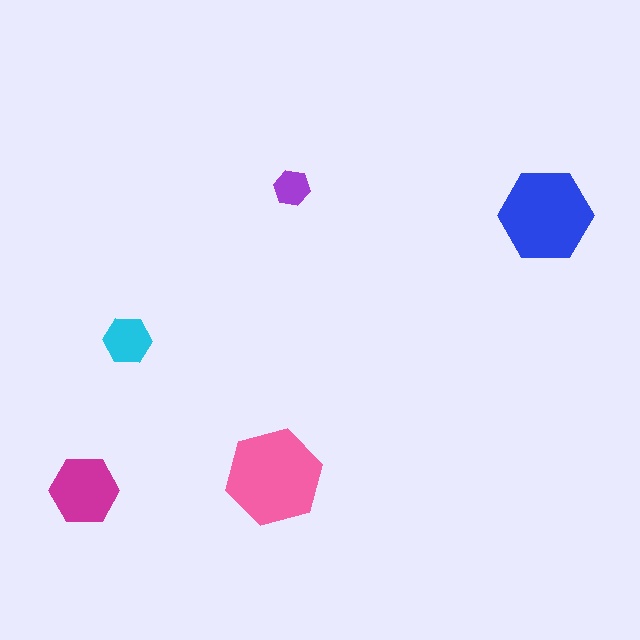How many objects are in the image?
There are 5 objects in the image.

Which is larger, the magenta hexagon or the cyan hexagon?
The magenta one.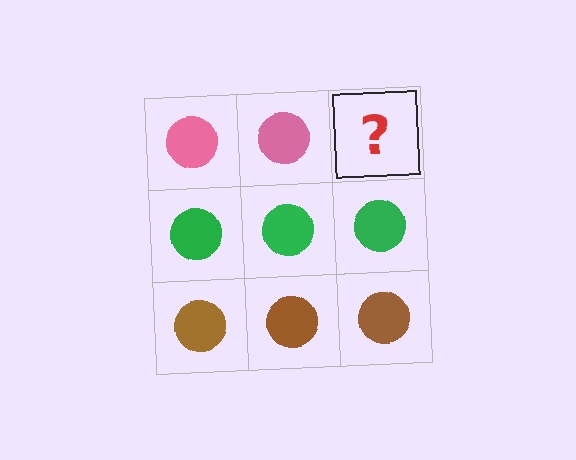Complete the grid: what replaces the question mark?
The question mark should be replaced with a pink circle.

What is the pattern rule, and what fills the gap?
The rule is that each row has a consistent color. The gap should be filled with a pink circle.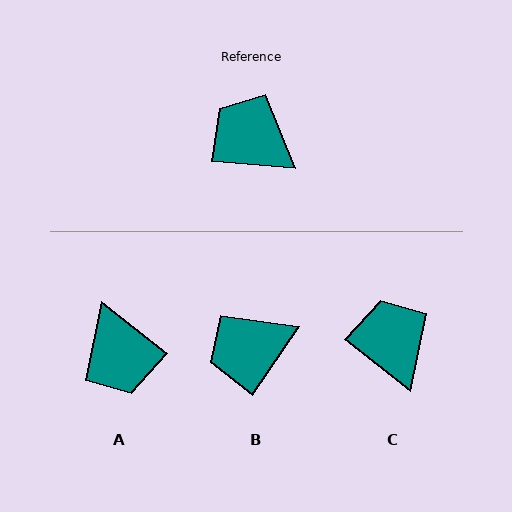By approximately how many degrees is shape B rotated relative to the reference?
Approximately 61 degrees counter-clockwise.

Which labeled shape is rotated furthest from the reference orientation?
A, about 147 degrees away.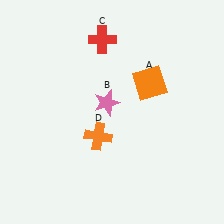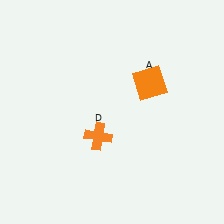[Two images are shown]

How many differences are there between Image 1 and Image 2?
There are 2 differences between the two images.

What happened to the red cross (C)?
The red cross (C) was removed in Image 2. It was in the top-left area of Image 1.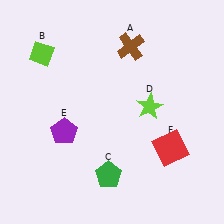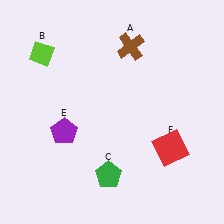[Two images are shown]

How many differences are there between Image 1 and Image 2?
There is 1 difference between the two images.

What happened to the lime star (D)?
The lime star (D) was removed in Image 2. It was in the top-right area of Image 1.